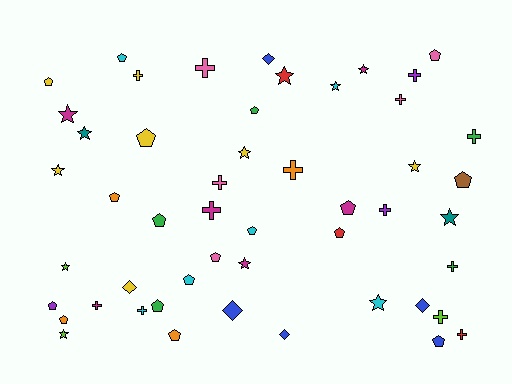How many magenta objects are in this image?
There are 6 magenta objects.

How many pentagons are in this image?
There are 18 pentagons.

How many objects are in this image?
There are 50 objects.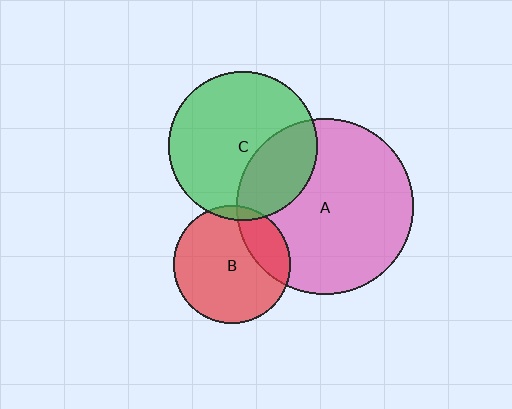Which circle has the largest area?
Circle A (pink).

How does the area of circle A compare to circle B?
Approximately 2.2 times.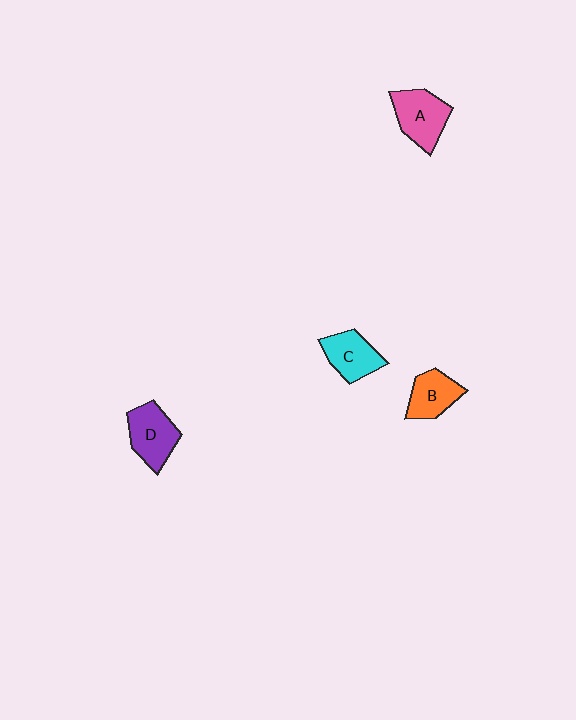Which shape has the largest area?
Shape A (pink).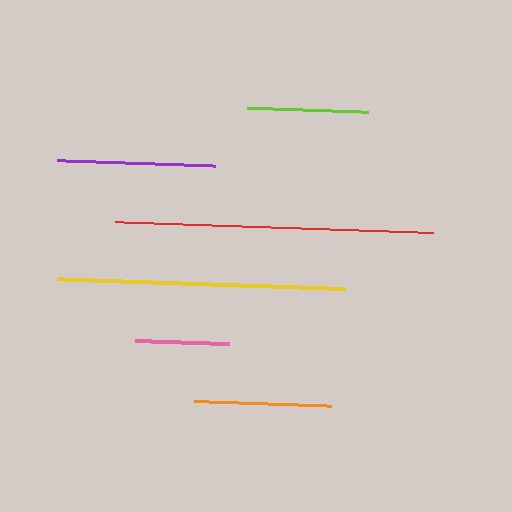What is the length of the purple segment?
The purple segment is approximately 159 pixels long.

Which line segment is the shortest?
The pink line is the shortest at approximately 94 pixels.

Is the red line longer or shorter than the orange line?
The red line is longer than the orange line.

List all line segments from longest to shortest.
From longest to shortest: red, yellow, purple, orange, lime, pink.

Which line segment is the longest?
The red line is the longest at approximately 318 pixels.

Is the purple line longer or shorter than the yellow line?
The yellow line is longer than the purple line.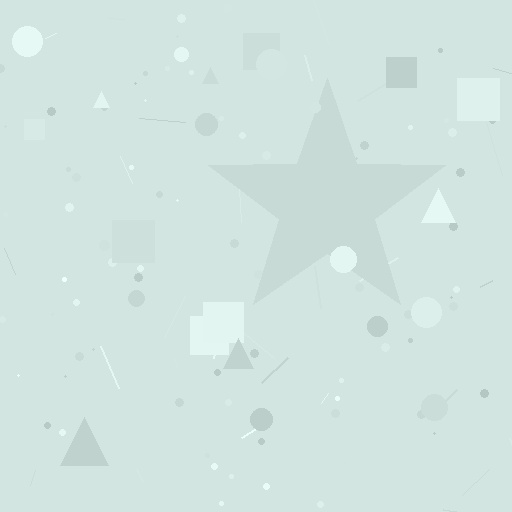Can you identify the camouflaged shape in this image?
The camouflaged shape is a star.